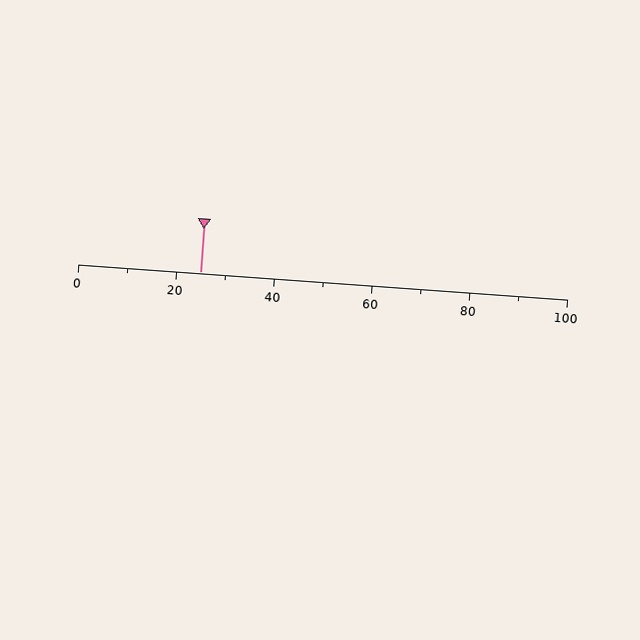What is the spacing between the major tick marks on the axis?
The major ticks are spaced 20 apart.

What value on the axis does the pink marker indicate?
The marker indicates approximately 25.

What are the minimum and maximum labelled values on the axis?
The axis runs from 0 to 100.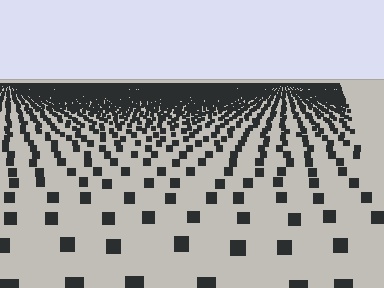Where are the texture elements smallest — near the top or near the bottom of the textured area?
Near the top.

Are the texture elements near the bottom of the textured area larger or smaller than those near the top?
Larger. Near the bottom, elements are closer to the viewer and appear at a bigger on-screen size.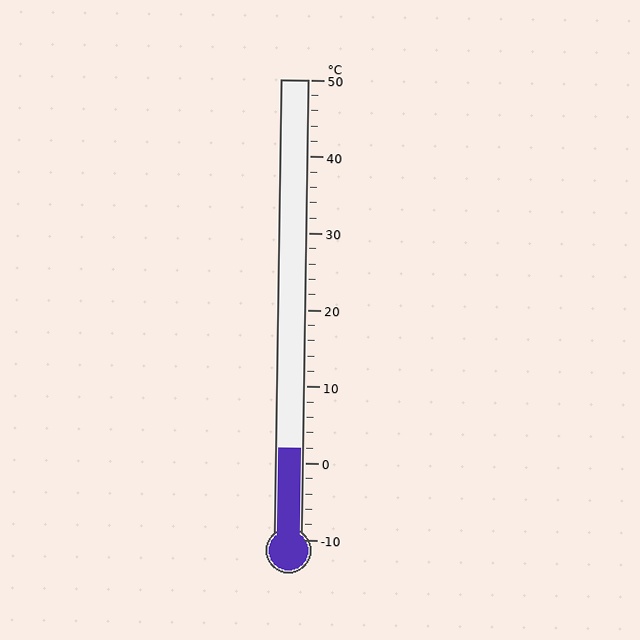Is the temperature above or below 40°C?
The temperature is below 40°C.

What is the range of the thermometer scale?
The thermometer scale ranges from -10°C to 50°C.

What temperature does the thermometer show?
The thermometer shows approximately 2°C.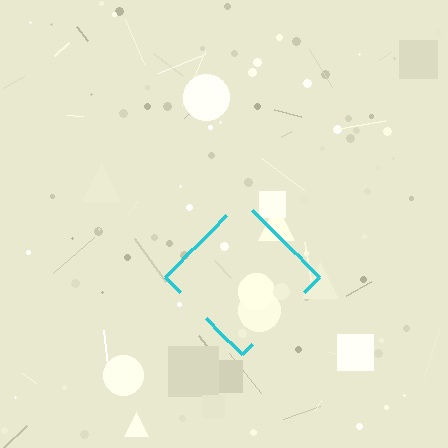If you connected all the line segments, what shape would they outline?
They would outline a diamond.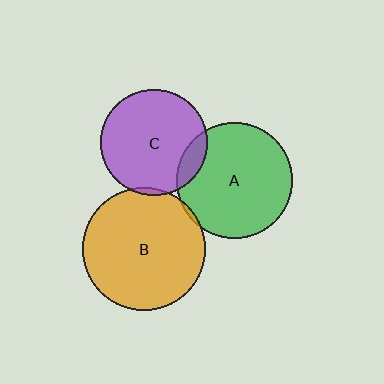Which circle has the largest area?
Circle B (orange).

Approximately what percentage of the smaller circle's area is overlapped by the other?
Approximately 5%.